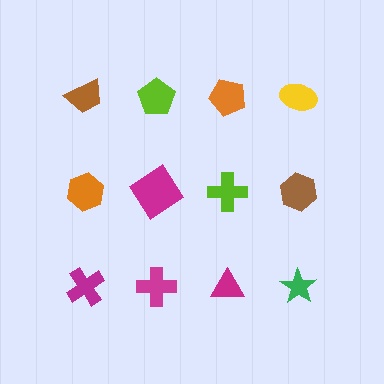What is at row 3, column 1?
A magenta cross.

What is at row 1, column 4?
A yellow ellipse.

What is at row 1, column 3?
An orange pentagon.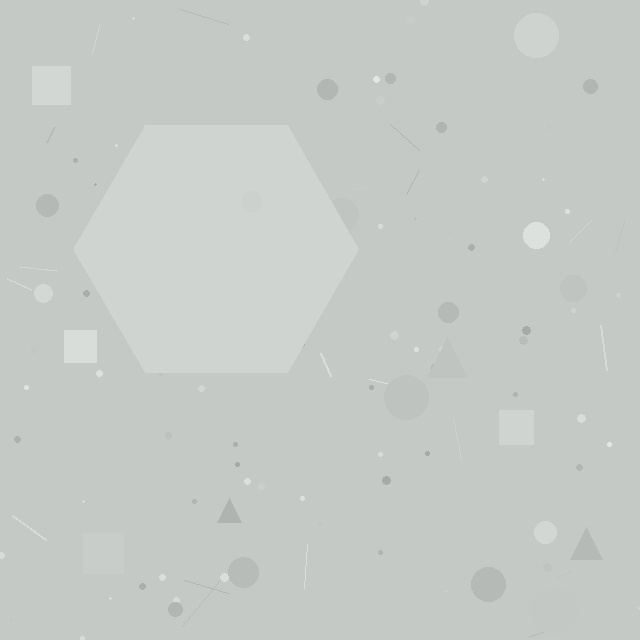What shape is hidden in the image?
A hexagon is hidden in the image.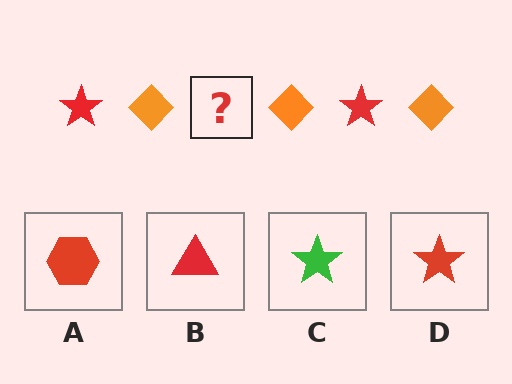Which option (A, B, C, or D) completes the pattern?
D.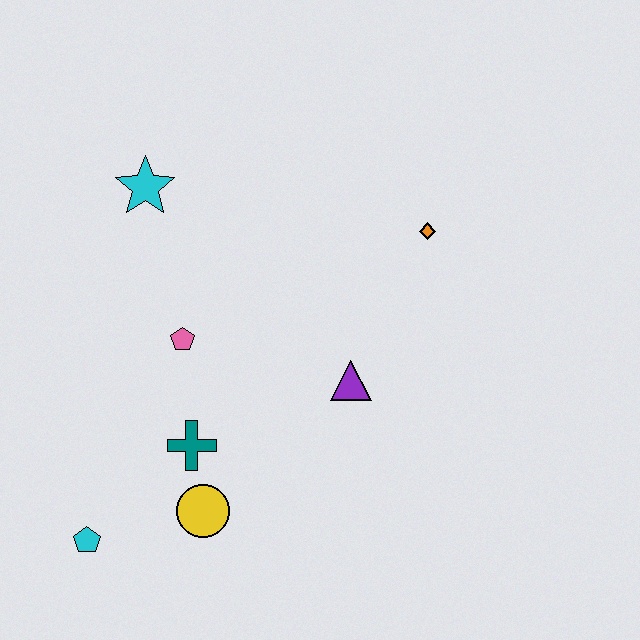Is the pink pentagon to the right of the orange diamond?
No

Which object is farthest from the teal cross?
The orange diamond is farthest from the teal cross.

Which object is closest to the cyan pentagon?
The yellow circle is closest to the cyan pentagon.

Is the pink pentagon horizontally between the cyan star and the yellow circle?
Yes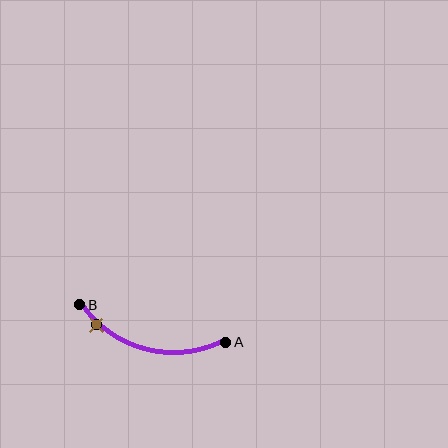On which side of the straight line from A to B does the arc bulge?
The arc bulges below the straight line connecting A and B.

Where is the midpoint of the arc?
The arc midpoint is the point on the curve farthest from the straight line joining A and B. It sits below that line.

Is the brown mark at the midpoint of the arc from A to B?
No. The brown mark lies on the arc but is closer to endpoint B. The arc midpoint would be at the point on the curve equidistant along the arc from both A and B.